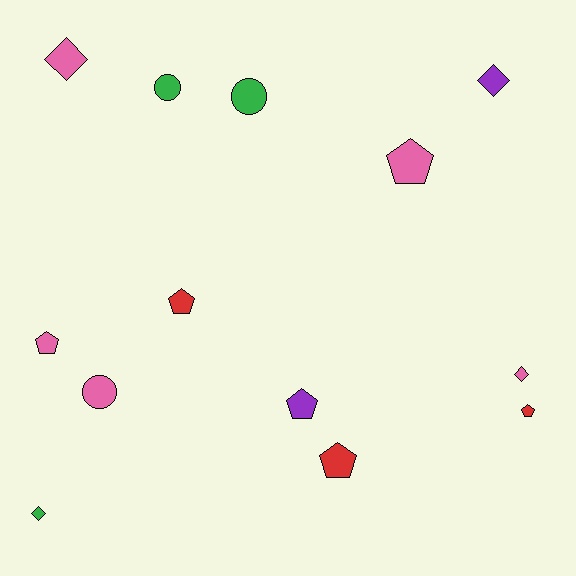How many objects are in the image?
There are 13 objects.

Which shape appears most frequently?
Pentagon, with 6 objects.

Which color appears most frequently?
Pink, with 5 objects.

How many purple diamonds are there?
There is 1 purple diamond.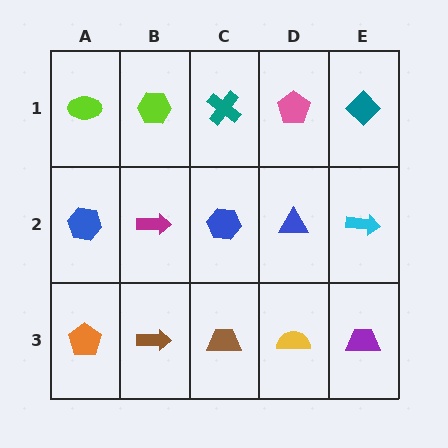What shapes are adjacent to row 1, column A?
A blue hexagon (row 2, column A), a lime hexagon (row 1, column B).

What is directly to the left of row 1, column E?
A pink pentagon.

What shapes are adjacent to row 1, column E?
A cyan arrow (row 2, column E), a pink pentagon (row 1, column D).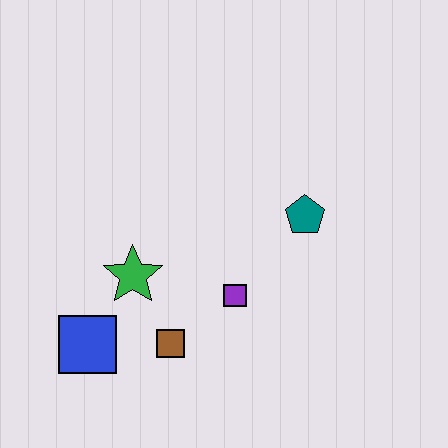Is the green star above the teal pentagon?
No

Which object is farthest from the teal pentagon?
The blue square is farthest from the teal pentagon.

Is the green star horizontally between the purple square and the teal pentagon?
No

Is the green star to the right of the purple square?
No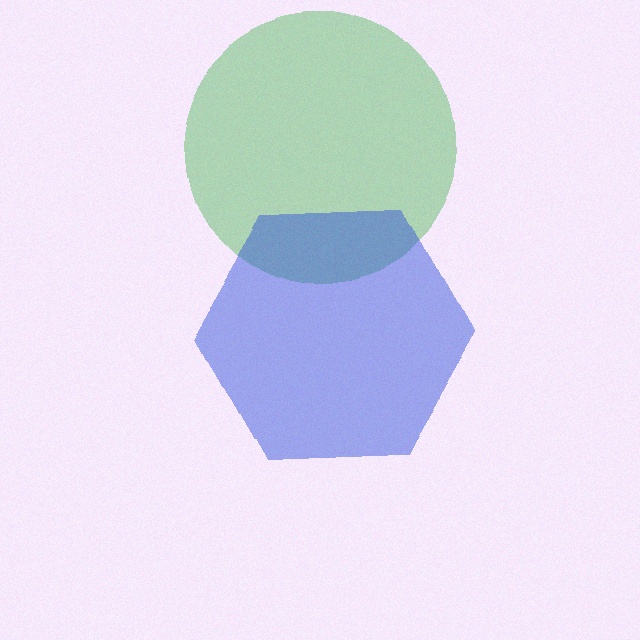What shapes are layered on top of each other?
The layered shapes are: a green circle, a blue hexagon.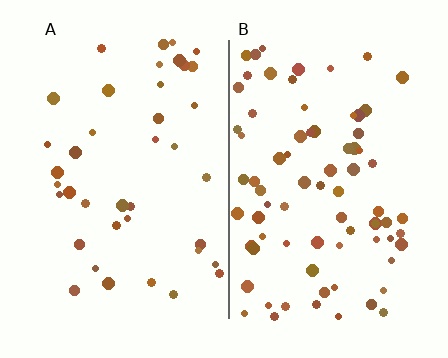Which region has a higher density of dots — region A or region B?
B (the right).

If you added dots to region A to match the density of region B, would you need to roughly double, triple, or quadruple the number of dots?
Approximately double.